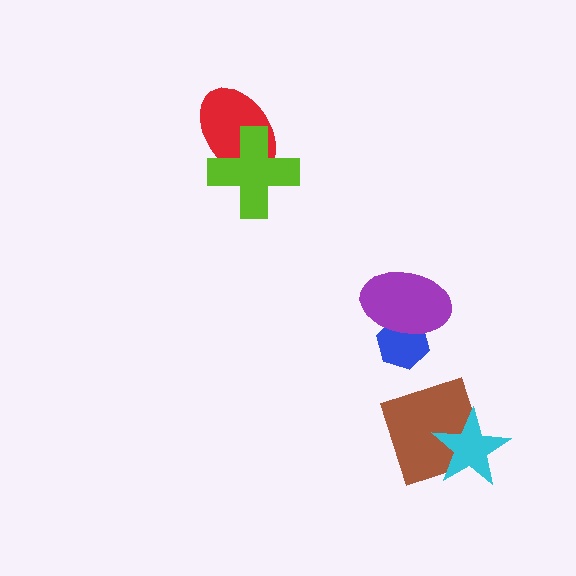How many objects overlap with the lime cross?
1 object overlaps with the lime cross.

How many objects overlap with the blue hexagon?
1 object overlaps with the blue hexagon.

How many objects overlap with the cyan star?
1 object overlaps with the cyan star.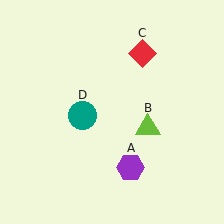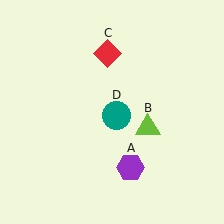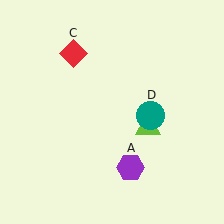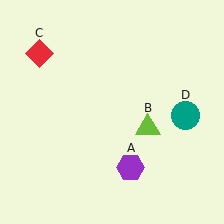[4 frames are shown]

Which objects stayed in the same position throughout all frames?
Purple hexagon (object A) and lime triangle (object B) remained stationary.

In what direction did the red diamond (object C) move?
The red diamond (object C) moved left.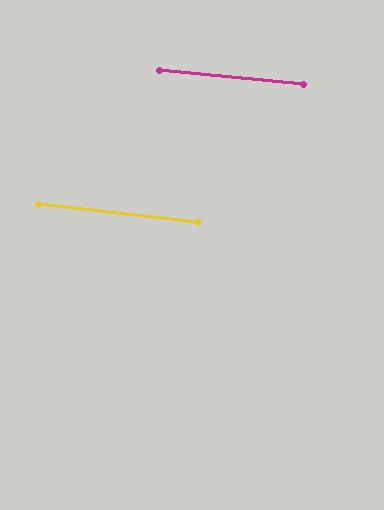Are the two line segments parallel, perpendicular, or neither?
Parallel — their directions differ by only 1.0°.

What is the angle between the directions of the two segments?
Approximately 1 degree.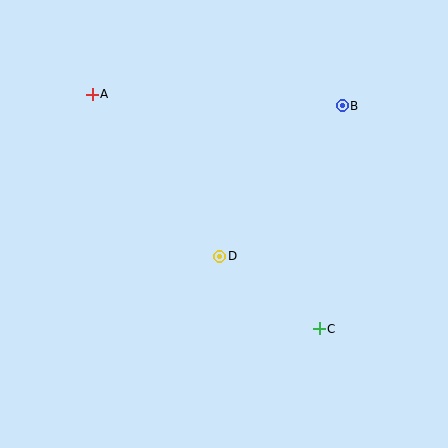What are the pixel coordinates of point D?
Point D is at (220, 256).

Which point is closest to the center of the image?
Point D at (220, 256) is closest to the center.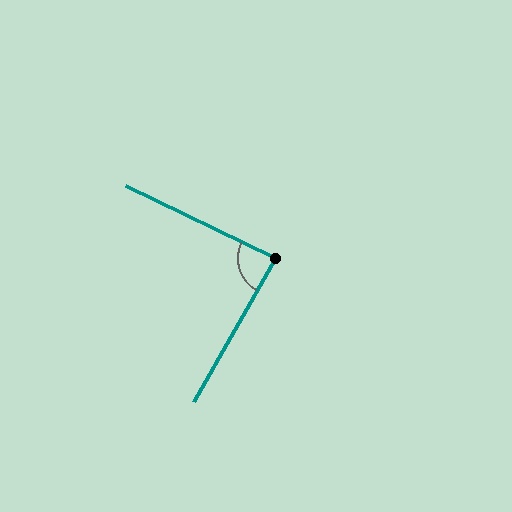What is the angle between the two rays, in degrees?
Approximately 86 degrees.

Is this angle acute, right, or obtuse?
It is approximately a right angle.